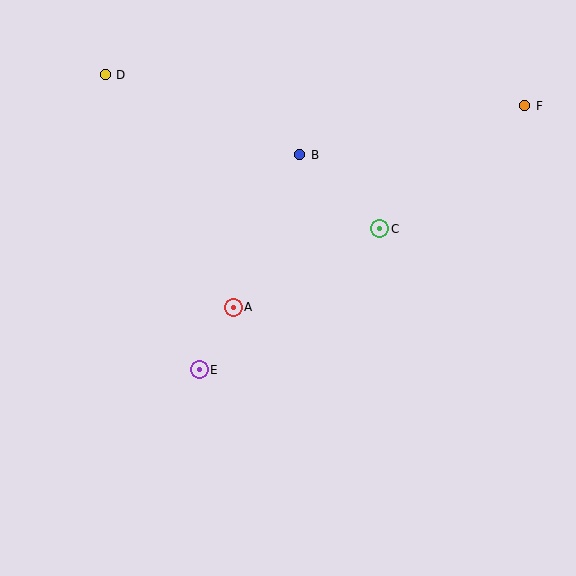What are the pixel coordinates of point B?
Point B is at (300, 155).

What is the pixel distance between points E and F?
The distance between E and F is 419 pixels.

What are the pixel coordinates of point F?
Point F is at (525, 106).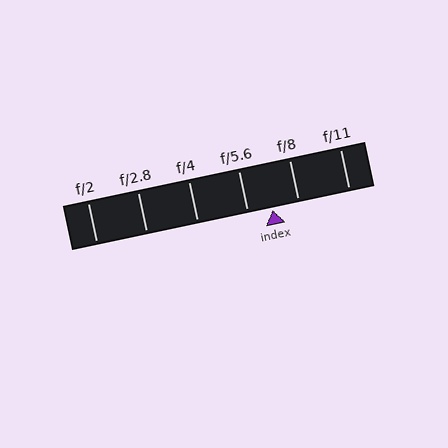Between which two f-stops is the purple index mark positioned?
The index mark is between f/5.6 and f/8.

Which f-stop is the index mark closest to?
The index mark is closest to f/5.6.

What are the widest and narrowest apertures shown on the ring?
The widest aperture shown is f/2 and the narrowest is f/11.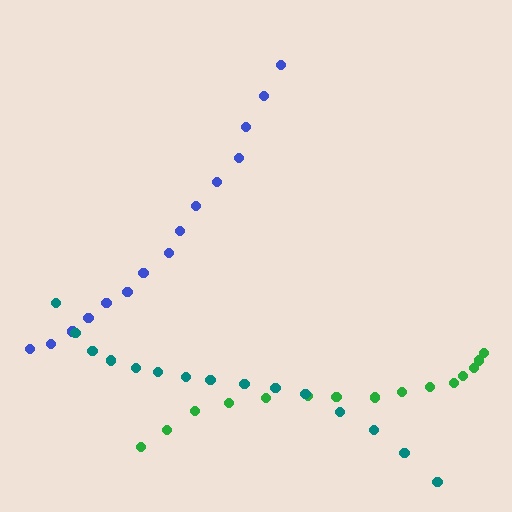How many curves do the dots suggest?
There are 3 distinct paths.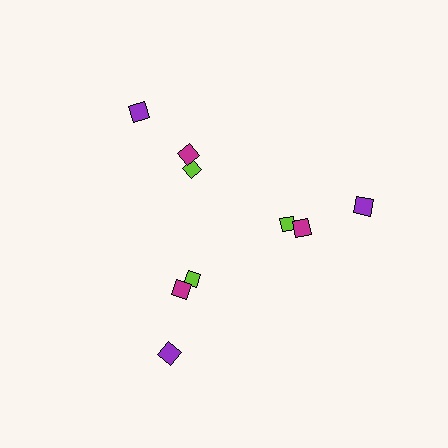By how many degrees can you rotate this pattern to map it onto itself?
The pattern maps onto itself every 120 degrees of rotation.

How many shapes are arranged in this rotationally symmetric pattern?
There are 9 shapes, arranged in 3 groups of 3.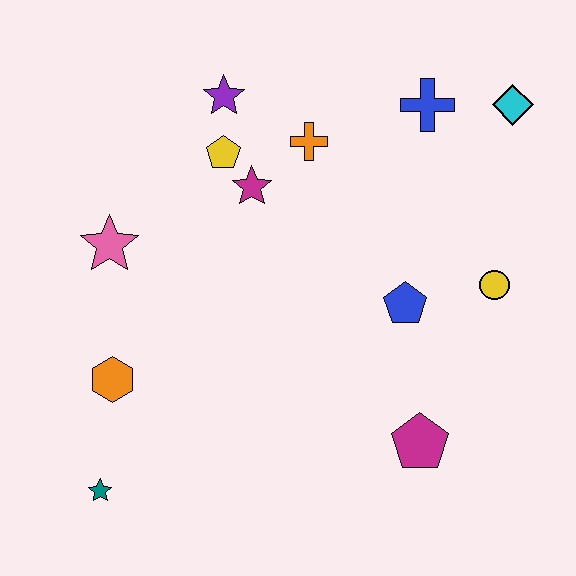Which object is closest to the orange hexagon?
The teal star is closest to the orange hexagon.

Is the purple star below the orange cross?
No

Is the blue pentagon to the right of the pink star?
Yes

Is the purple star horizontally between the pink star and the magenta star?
Yes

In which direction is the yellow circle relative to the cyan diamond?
The yellow circle is below the cyan diamond.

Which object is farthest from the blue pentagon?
The teal star is farthest from the blue pentagon.